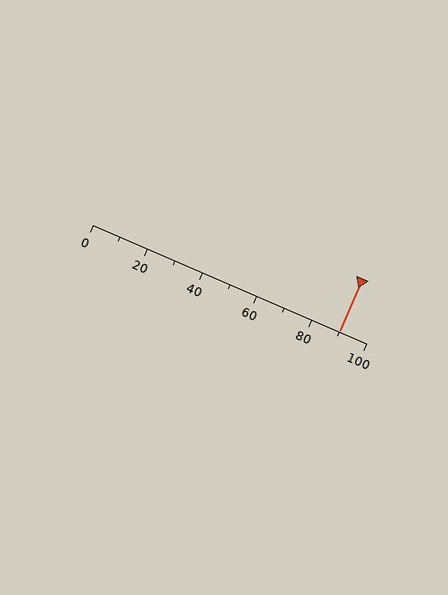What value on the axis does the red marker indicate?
The marker indicates approximately 90.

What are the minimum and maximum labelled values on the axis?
The axis runs from 0 to 100.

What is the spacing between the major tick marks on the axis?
The major ticks are spaced 20 apart.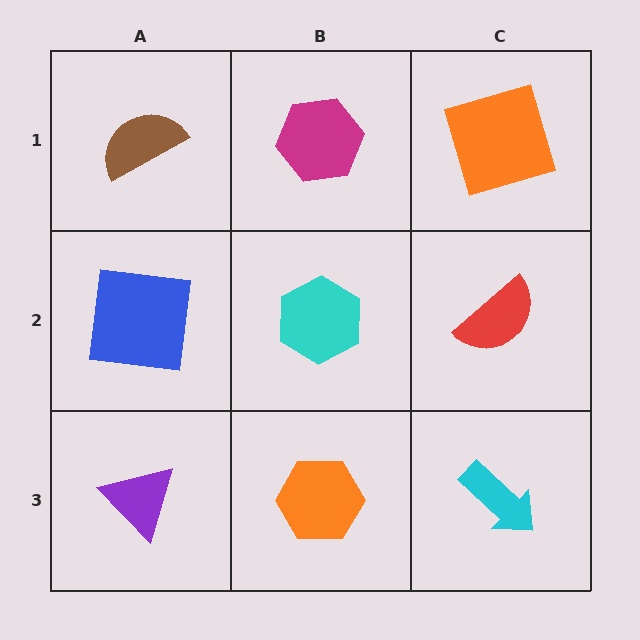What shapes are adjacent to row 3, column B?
A cyan hexagon (row 2, column B), a purple triangle (row 3, column A), a cyan arrow (row 3, column C).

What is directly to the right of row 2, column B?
A red semicircle.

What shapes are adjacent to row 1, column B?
A cyan hexagon (row 2, column B), a brown semicircle (row 1, column A), an orange square (row 1, column C).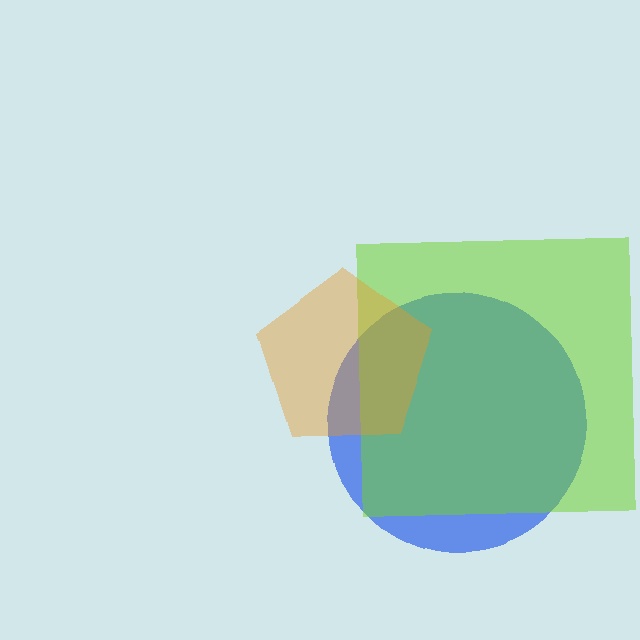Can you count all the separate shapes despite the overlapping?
Yes, there are 3 separate shapes.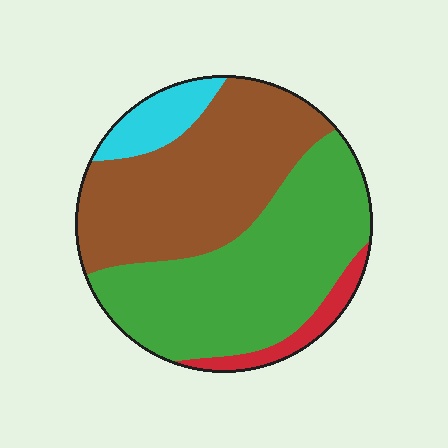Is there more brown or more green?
Green.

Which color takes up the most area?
Green, at roughly 45%.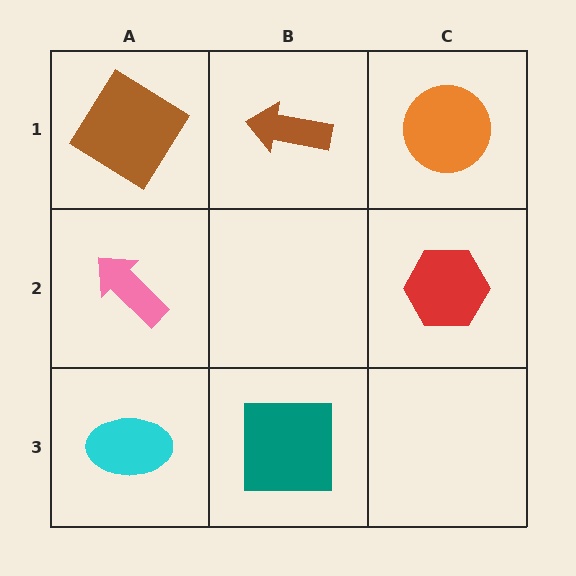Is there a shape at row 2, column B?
No, that cell is empty.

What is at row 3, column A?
A cyan ellipse.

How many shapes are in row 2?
2 shapes.